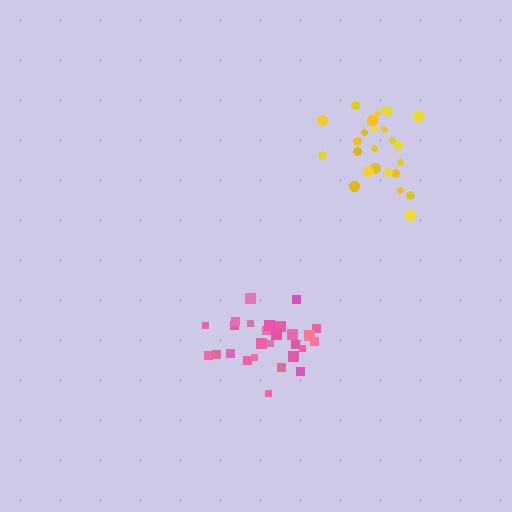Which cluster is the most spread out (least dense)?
Yellow.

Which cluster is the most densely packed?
Pink.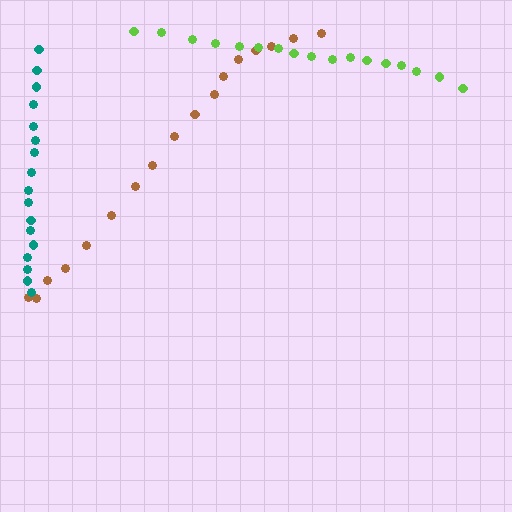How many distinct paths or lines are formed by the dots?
There are 3 distinct paths.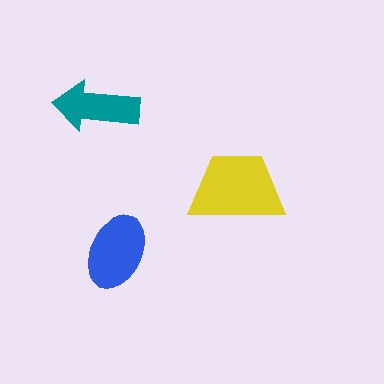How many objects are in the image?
There are 3 objects in the image.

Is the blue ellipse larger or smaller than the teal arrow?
Larger.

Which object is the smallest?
The teal arrow.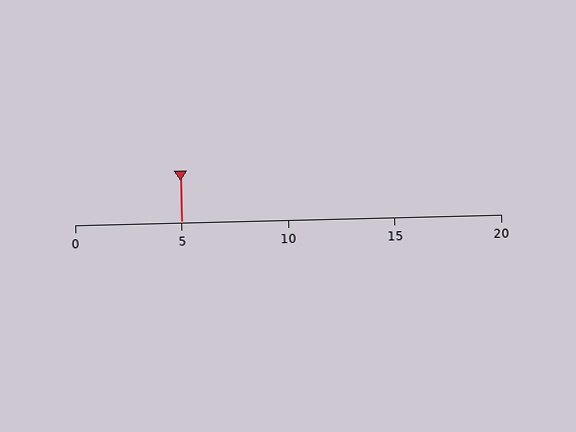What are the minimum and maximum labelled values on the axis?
The axis runs from 0 to 20.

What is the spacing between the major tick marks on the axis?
The major ticks are spaced 5 apart.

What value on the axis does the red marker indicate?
The marker indicates approximately 5.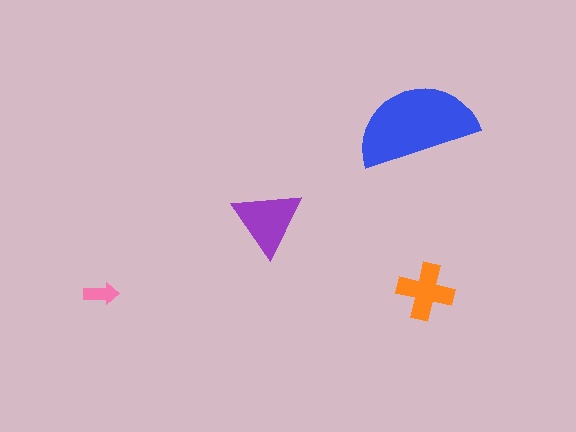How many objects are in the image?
There are 4 objects in the image.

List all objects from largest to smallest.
The blue semicircle, the purple triangle, the orange cross, the pink arrow.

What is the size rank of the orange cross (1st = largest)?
3rd.